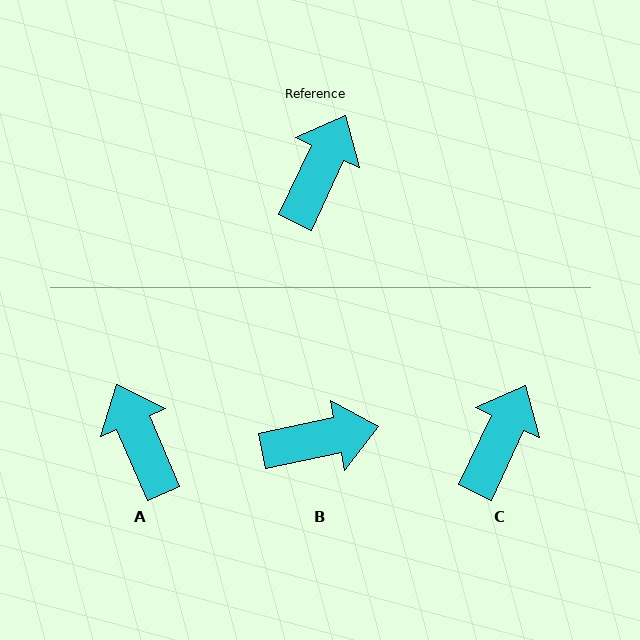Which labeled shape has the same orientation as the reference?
C.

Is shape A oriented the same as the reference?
No, it is off by about 49 degrees.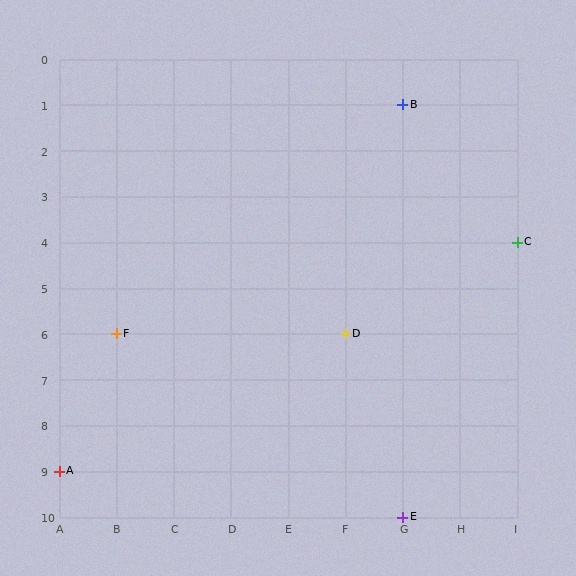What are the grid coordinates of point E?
Point E is at grid coordinates (G, 10).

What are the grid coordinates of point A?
Point A is at grid coordinates (A, 9).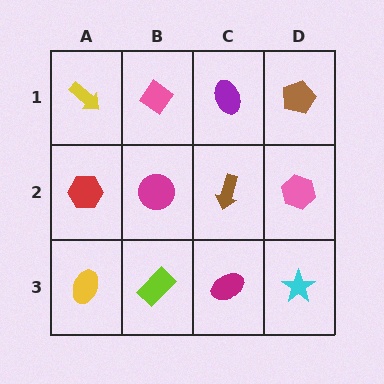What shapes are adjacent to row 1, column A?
A red hexagon (row 2, column A), a pink diamond (row 1, column B).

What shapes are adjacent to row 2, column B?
A pink diamond (row 1, column B), a lime rectangle (row 3, column B), a red hexagon (row 2, column A), a brown arrow (row 2, column C).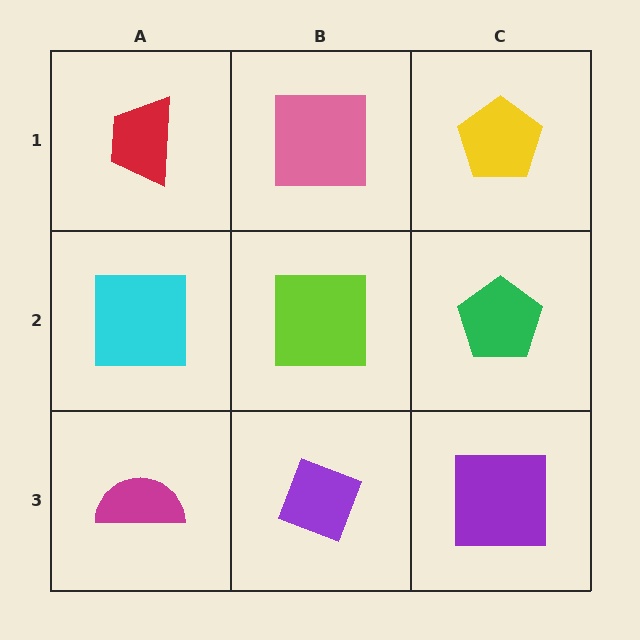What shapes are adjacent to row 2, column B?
A pink square (row 1, column B), a purple diamond (row 3, column B), a cyan square (row 2, column A), a green pentagon (row 2, column C).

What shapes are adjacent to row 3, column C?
A green pentagon (row 2, column C), a purple diamond (row 3, column B).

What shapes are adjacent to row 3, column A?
A cyan square (row 2, column A), a purple diamond (row 3, column B).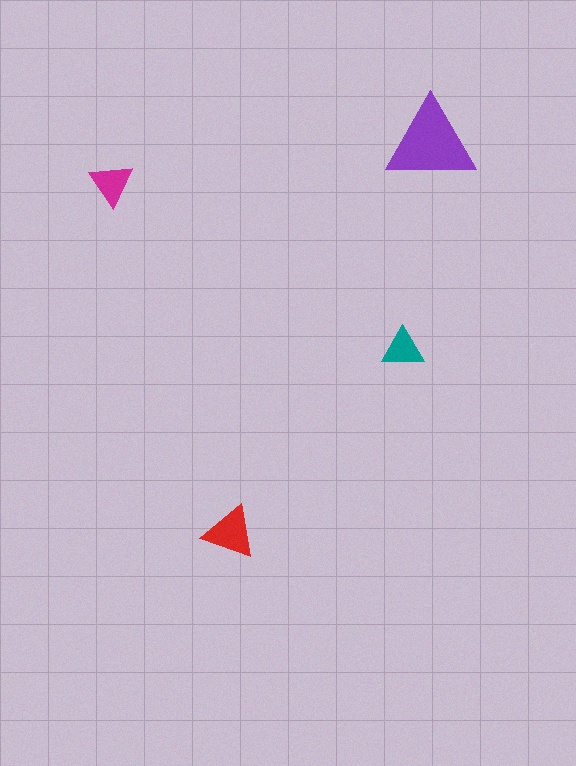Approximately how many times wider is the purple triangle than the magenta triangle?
About 2 times wider.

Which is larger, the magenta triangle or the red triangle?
The red one.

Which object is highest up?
The purple triangle is topmost.